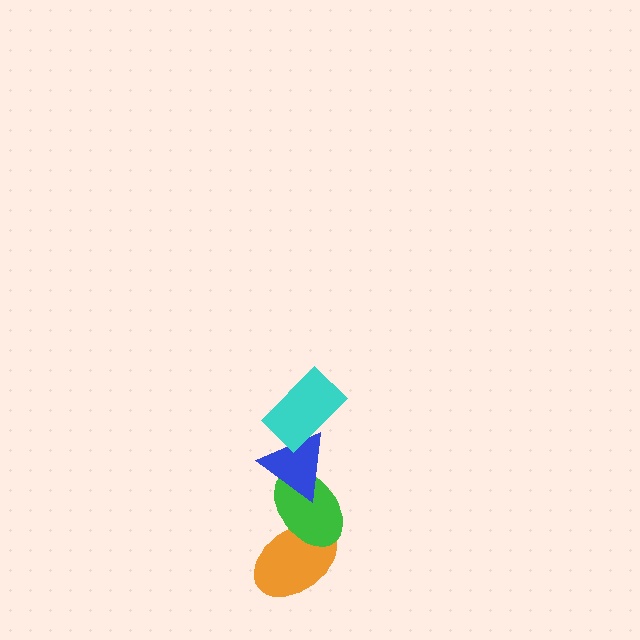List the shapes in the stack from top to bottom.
From top to bottom: the cyan rectangle, the blue triangle, the green ellipse, the orange ellipse.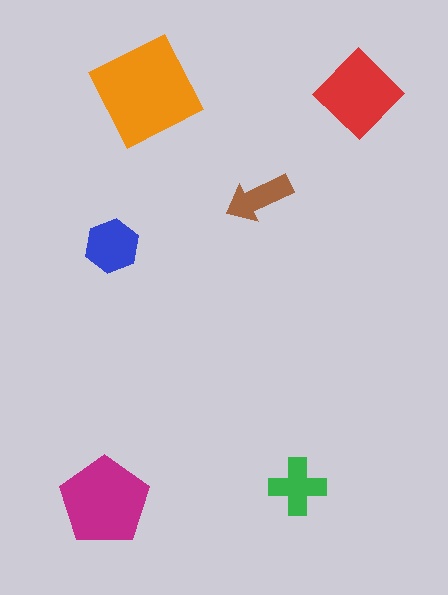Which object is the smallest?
The brown arrow.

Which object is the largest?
The orange square.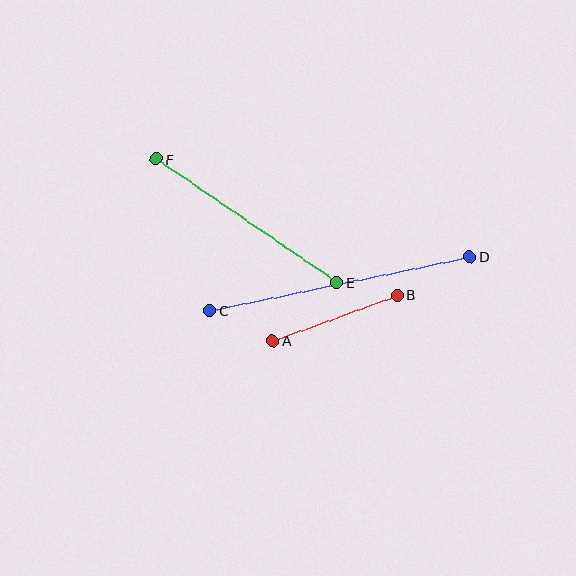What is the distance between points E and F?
The distance is approximately 219 pixels.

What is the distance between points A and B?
The distance is approximately 132 pixels.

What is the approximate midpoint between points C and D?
The midpoint is at approximately (340, 284) pixels.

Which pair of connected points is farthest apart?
Points C and D are farthest apart.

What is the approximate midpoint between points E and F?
The midpoint is at approximately (247, 221) pixels.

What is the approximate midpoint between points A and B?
The midpoint is at approximately (335, 318) pixels.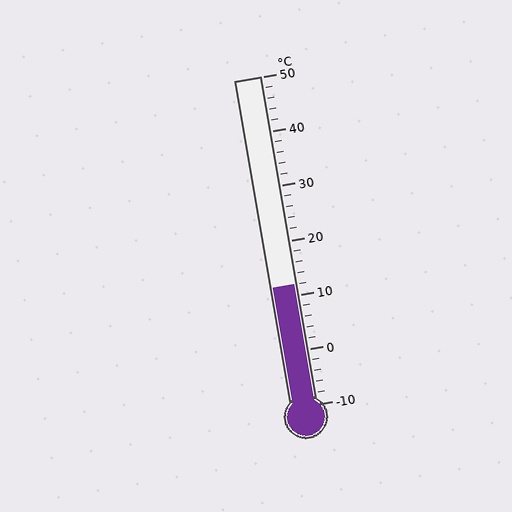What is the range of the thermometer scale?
The thermometer scale ranges from -10°C to 50°C.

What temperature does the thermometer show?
The thermometer shows approximately 12°C.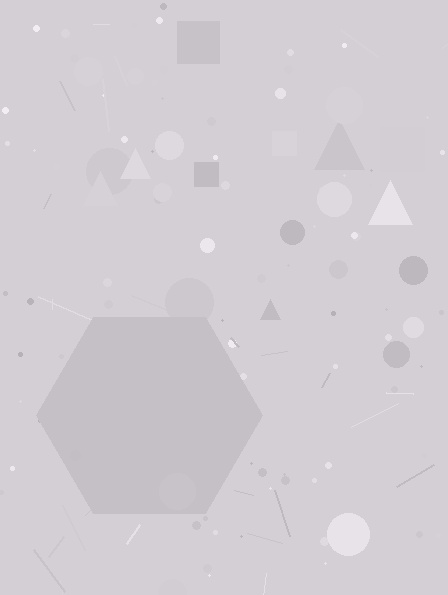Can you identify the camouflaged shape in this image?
The camouflaged shape is a hexagon.